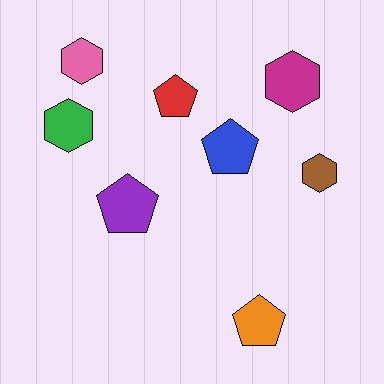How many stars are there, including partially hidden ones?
There are no stars.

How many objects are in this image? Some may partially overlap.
There are 8 objects.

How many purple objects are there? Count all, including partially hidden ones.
There is 1 purple object.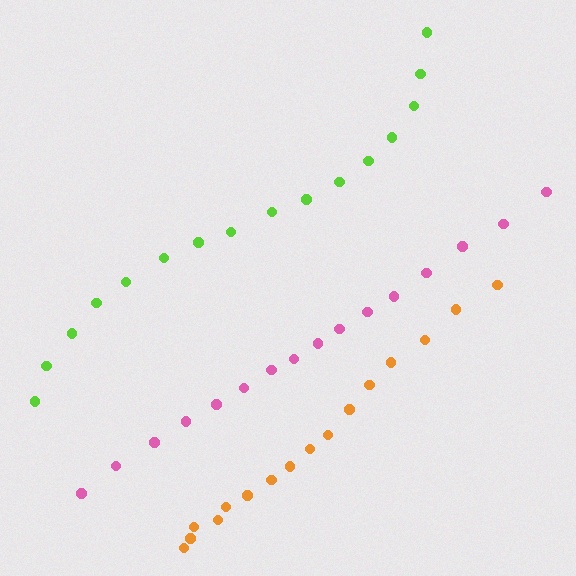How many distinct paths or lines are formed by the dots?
There are 3 distinct paths.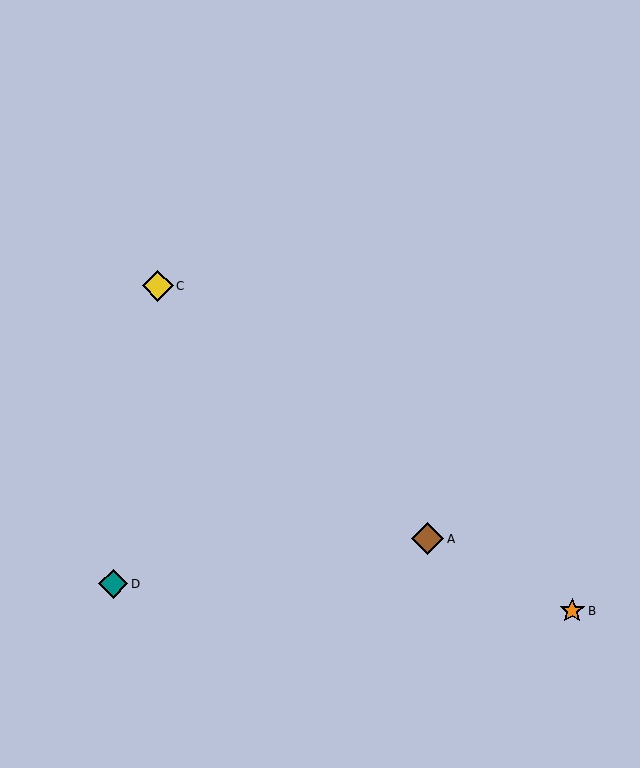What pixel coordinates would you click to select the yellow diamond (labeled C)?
Click at (158, 286) to select the yellow diamond C.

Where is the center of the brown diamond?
The center of the brown diamond is at (428, 539).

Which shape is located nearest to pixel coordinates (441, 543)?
The brown diamond (labeled A) at (428, 539) is nearest to that location.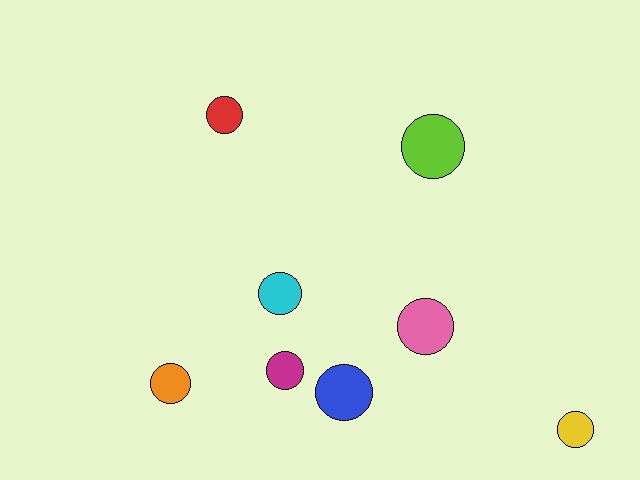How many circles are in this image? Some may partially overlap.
There are 8 circles.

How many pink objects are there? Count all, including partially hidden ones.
There is 1 pink object.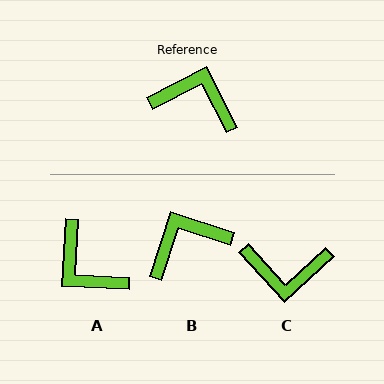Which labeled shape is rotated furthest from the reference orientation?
C, about 165 degrees away.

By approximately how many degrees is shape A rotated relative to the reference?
Approximately 150 degrees counter-clockwise.